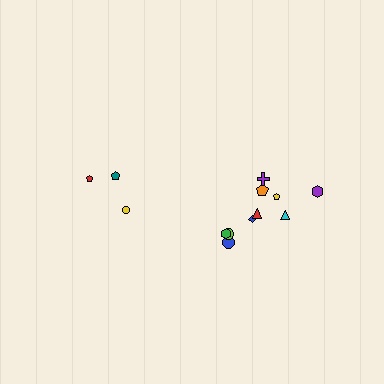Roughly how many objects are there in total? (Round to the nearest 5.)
Roughly 15 objects in total.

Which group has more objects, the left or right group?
The right group.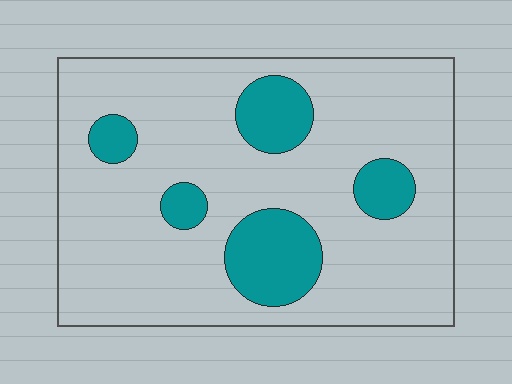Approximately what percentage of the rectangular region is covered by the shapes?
Approximately 20%.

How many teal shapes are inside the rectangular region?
5.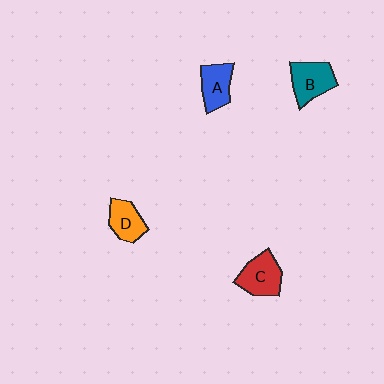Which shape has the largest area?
Shape C (red).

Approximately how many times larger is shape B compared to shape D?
Approximately 1.2 times.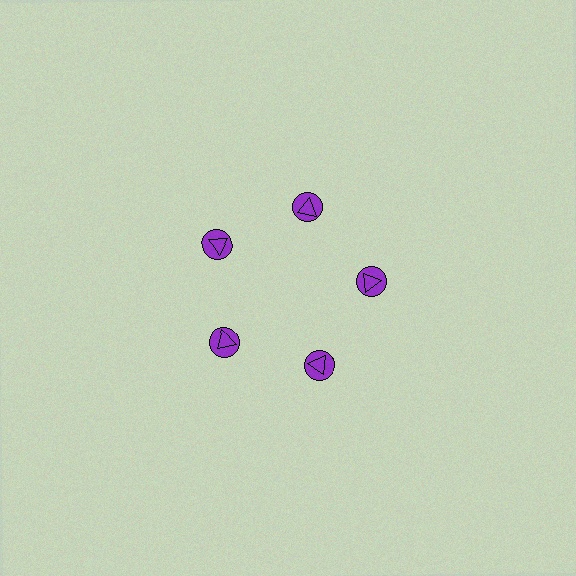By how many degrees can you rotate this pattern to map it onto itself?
The pattern maps onto itself every 72 degrees of rotation.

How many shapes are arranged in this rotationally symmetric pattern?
There are 10 shapes, arranged in 5 groups of 2.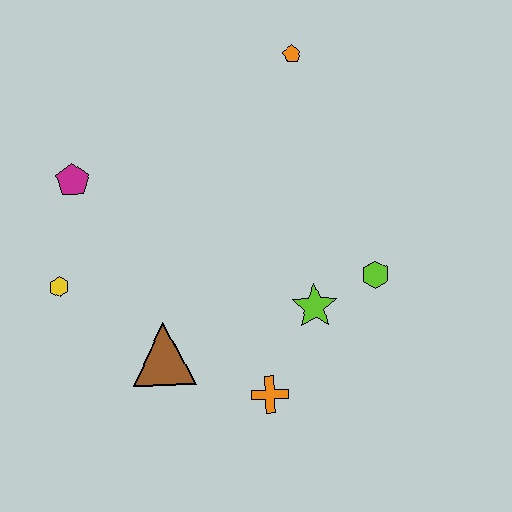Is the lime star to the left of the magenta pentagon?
No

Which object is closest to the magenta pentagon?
The yellow hexagon is closest to the magenta pentagon.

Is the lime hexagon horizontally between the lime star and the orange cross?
No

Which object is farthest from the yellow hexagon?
The orange pentagon is farthest from the yellow hexagon.